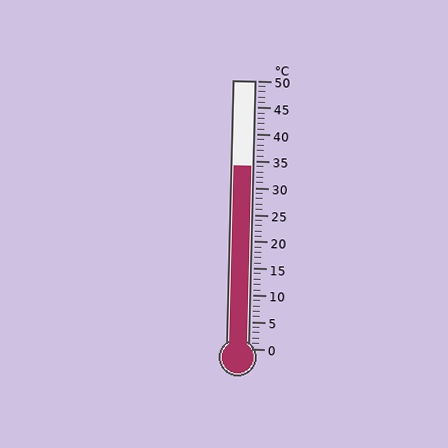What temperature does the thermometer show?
The thermometer shows approximately 34°C.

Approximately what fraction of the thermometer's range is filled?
The thermometer is filled to approximately 70% of its range.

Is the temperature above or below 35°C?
The temperature is below 35°C.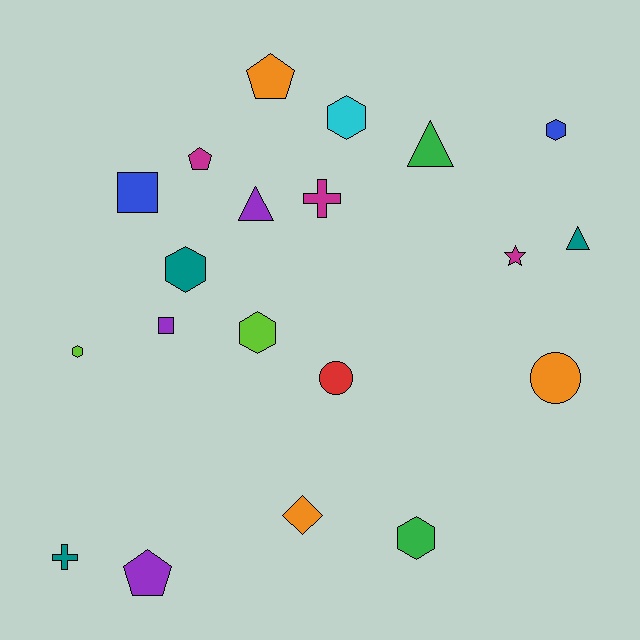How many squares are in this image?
There are 2 squares.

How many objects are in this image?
There are 20 objects.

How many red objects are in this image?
There is 1 red object.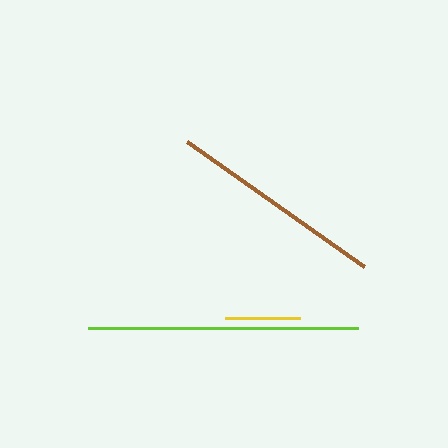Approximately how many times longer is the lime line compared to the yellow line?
The lime line is approximately 3.6 times the length of the yellow line.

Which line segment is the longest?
The lime line is the longest at approximately 270 pixels.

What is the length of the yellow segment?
The yellow segment is approximately 75 pixels long.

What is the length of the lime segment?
The lime segment is approximately 270 pixels long.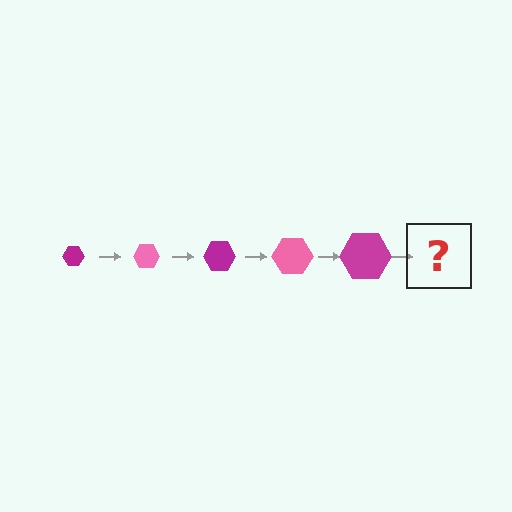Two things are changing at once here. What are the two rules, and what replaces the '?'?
The two rules are that the hexagon grows larger each step and the color cycles through magenta and pink. The '?' should be a pink hexagon, larger than the previous one.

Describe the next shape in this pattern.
It should be a pink hexagon, larger than the previous one.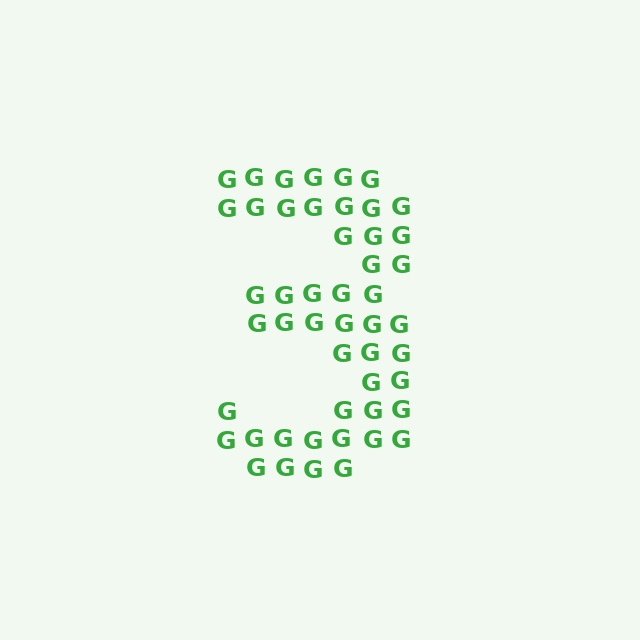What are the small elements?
The small elements are letter G's.